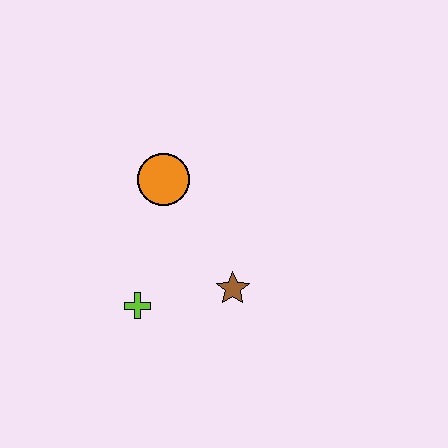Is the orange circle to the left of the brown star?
Yes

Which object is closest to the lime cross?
The brown star is closest to the lime cross.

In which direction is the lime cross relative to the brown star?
The lime cross is to the left of the brown star.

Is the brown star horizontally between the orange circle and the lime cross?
No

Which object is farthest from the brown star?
The orange circle is farthest from the brown star.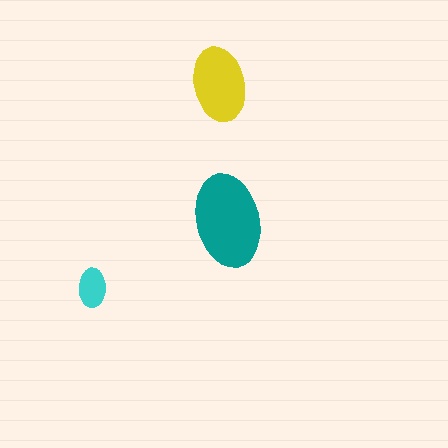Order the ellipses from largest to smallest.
the teal one, the yellow one, the cyan one.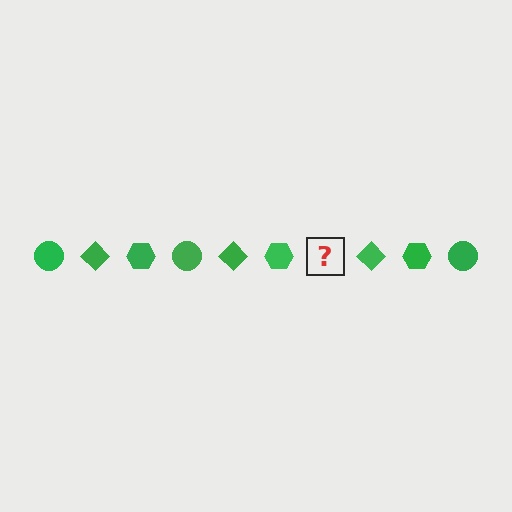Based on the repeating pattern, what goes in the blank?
The blank should be a green circle.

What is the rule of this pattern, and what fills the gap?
The rule is that the pattern cycles through circle, diamond, hexagon shapes in green. The gap should be filled with a green circle.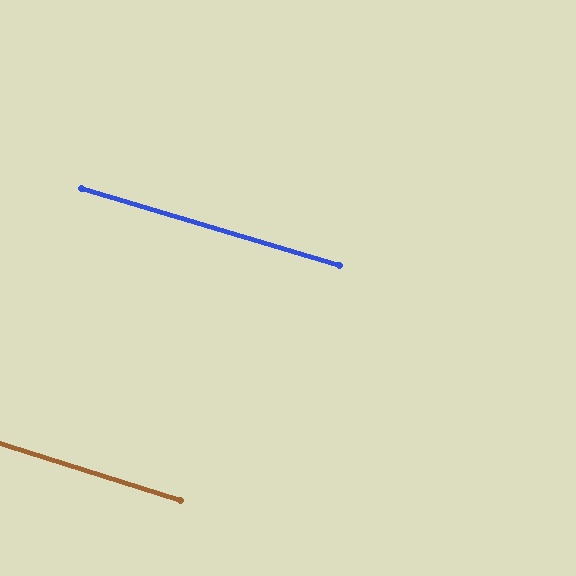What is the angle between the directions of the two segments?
Approximately 1 degree.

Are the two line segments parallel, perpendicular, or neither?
Parallel — their directions differ by only 0.9°.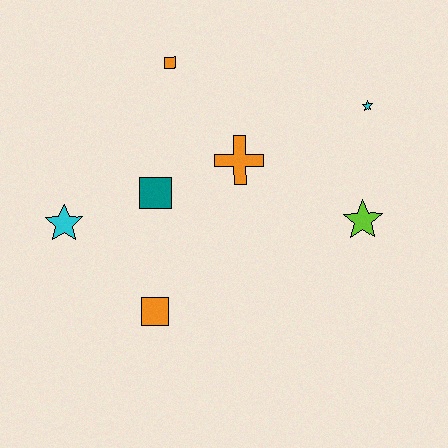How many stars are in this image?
There are 3 stars.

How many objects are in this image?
There are 7 objects.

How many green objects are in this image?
There are no green objects.